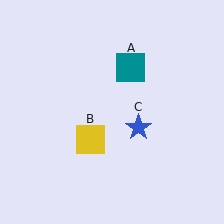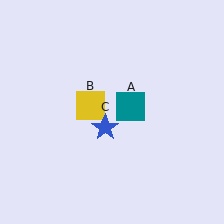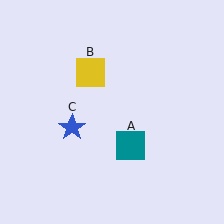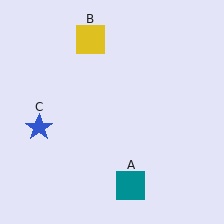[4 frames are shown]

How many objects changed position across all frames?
3 objects changed position: teal square (object A), yellow square (object B), blue star (object C).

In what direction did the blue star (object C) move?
The blue star (object C) moved left.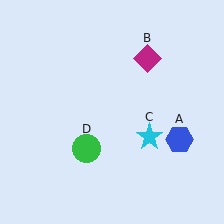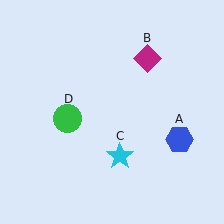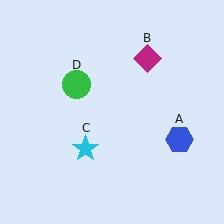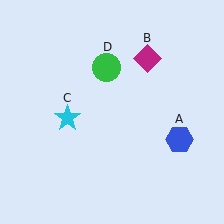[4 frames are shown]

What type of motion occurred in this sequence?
The cyan star (object C), green circle (object D) rotated clockwise around the center of the scene.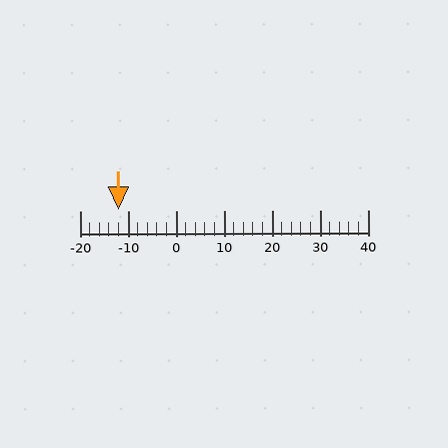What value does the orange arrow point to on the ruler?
The orange arrow points to approximately -12.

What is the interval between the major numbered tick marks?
The major tick marks are spaced 10 units apart.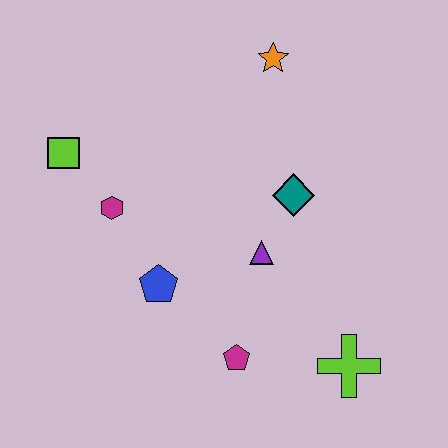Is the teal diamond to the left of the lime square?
No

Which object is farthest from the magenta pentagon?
The orange star is farthest from the magenta pentagon.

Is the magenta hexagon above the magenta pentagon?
Yes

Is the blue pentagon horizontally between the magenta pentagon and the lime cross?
No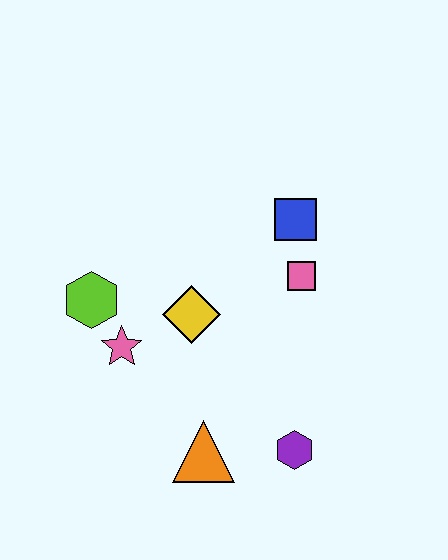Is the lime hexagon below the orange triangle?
No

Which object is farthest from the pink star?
The blue square is farthest from the pink star.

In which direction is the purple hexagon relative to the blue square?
The purple hexagon is below the blue square.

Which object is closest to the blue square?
The pink square is closest to the blue square.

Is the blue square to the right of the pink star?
Yes